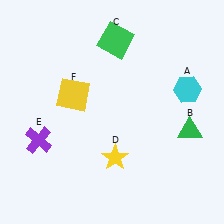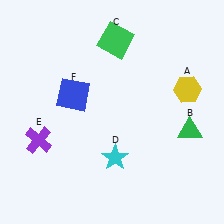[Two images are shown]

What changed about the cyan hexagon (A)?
In Image 1, A is cyan. In Image 2, it changed to yellow.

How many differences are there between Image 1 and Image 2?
There are 3 differences between the two images.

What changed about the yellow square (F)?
In Image 1, F is yellow. In Image 2, it changed to blue.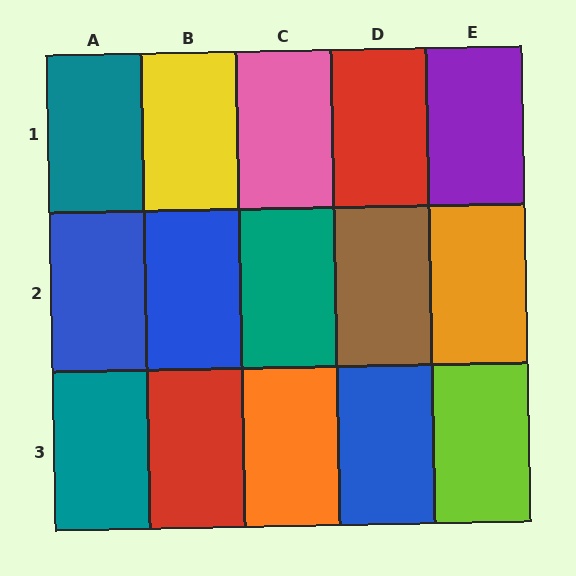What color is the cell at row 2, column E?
Orange.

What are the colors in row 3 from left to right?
Teal, red, orange, blue, lime.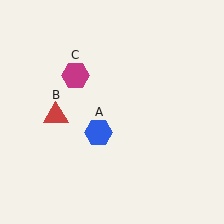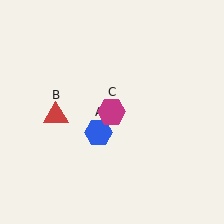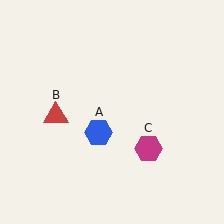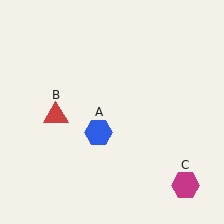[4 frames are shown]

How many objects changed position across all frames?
1 object changed position: magenta hexagon (object C).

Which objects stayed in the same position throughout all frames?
Blue hexagon (object A) and red triangle (object B) remained stationary.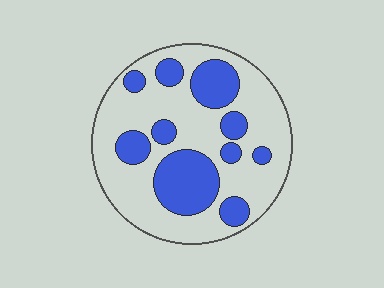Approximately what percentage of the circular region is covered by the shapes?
Approximately 30%.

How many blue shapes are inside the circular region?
10.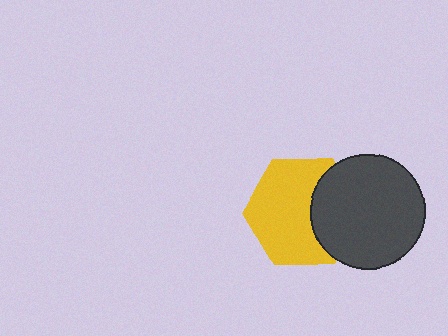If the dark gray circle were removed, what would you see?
You would see the complete yellow hexagon.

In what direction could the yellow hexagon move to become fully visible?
The yellow hexagon could move left. That would shift it out from behind the dark gray circle entirely.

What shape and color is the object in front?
The object in front is a dark gray circle.